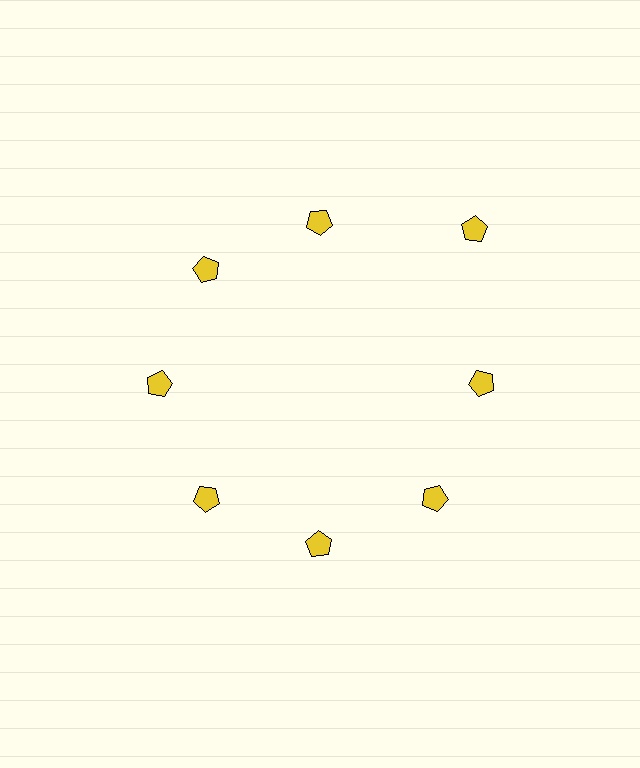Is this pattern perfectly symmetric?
No. The 8 yellow pentagons are arranged in a ring, but one element near the 2 o'clock position is pushed outward from the center, breaking the 8-fold rotational symmetry.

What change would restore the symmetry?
The symmetry would be restored by moving it inward, back onto the ring so that all 8 pentagons sit at equal angles and equal distance from the center.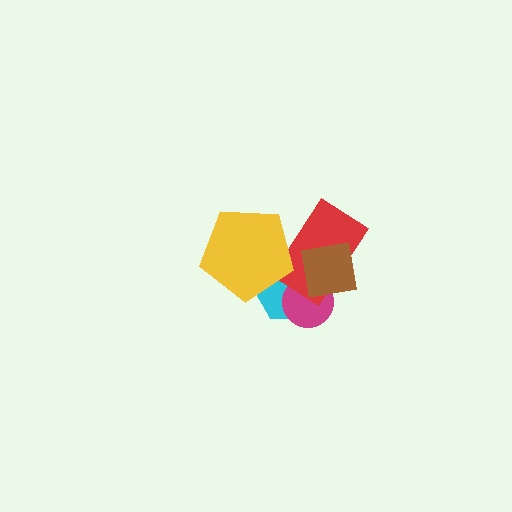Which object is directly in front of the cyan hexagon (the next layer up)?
The magenta circle is directly in front of the cyan hexagon.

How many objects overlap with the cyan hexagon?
4 objects overlap with the cyan hexagon.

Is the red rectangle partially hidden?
Yes, it is partially covered by another shape.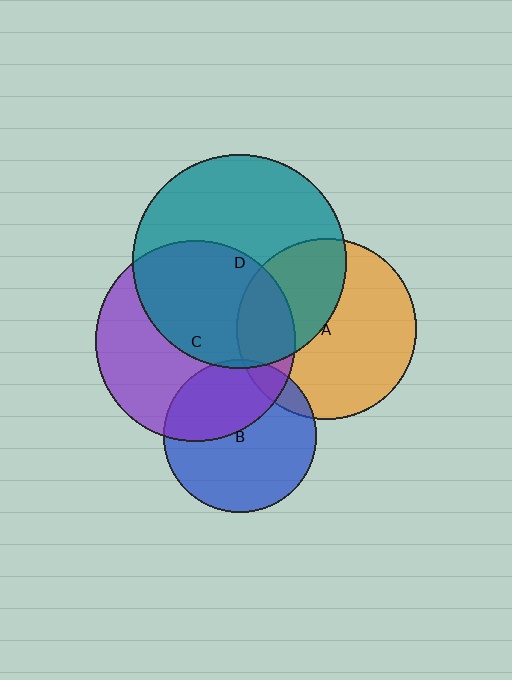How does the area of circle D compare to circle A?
Approximately 1.4 times.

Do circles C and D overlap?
Yes.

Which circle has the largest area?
Circle D (teal).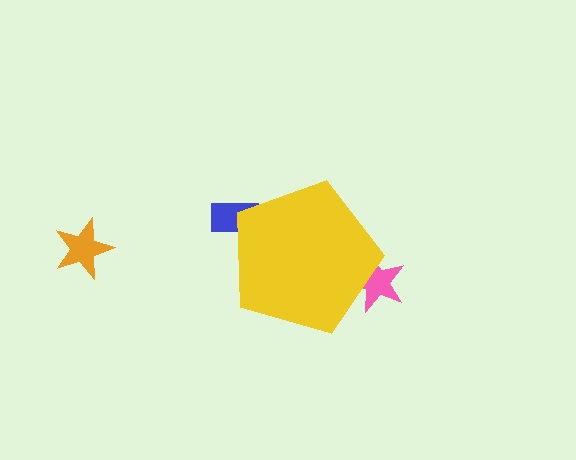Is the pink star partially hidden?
Yes, the pink star is partially hidden behind the yellow pentagon.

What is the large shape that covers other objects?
A yellow pentagon.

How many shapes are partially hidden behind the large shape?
2 shapes are partially hidden.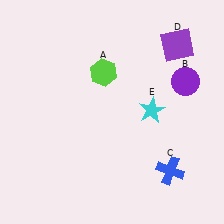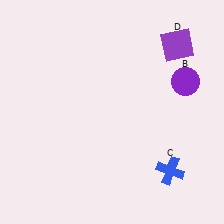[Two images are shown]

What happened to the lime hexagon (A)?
The lime hexagon (A) was removed in Image 2. It was in the top-left area of Image 1.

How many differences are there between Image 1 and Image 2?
There are 2 differences between the two images.